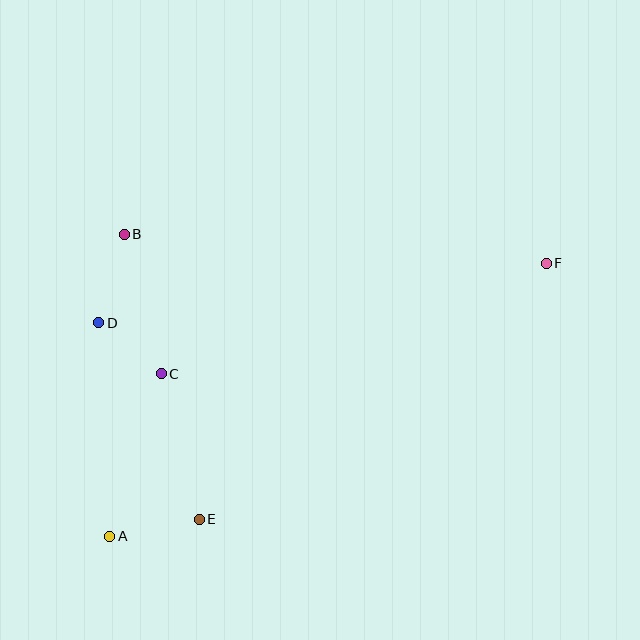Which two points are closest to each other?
Points C and D are closest to each other.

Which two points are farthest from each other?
Points A and F are farthest from each other.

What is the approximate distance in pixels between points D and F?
The distance between D and F is approximately 451 pixels.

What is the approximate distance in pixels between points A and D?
The distance between A and D is approximately 214 pixels.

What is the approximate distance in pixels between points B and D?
The distance between B and D is approximately 92 pixels.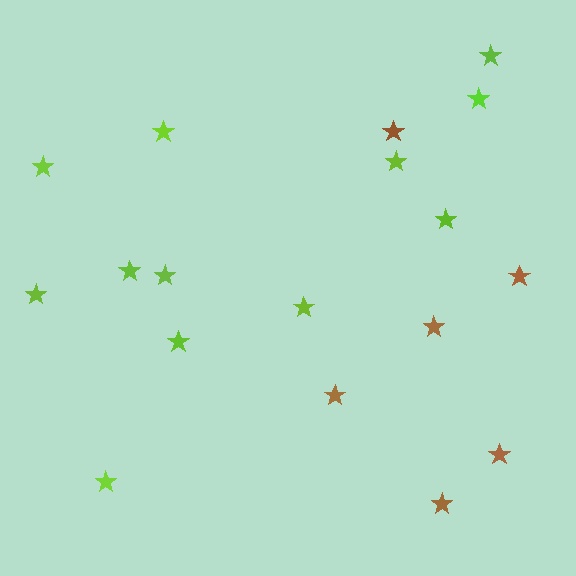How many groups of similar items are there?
There are 2 groups: one group of brown stars (6) and one group of lime stars (12).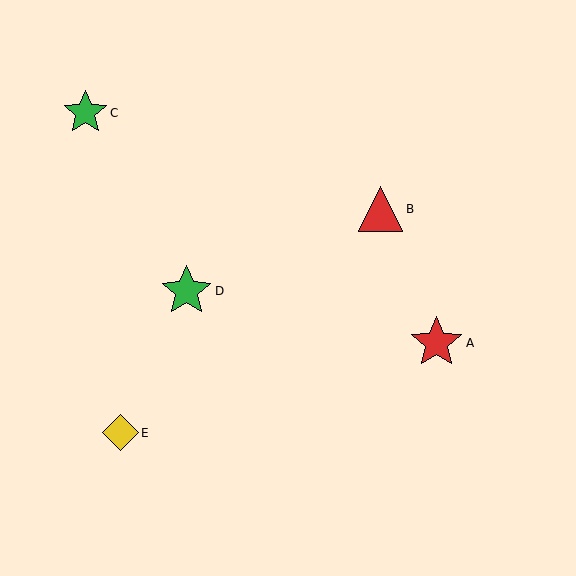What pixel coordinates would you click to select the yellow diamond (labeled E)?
Click at (120, 433) to select the yellow diamond E.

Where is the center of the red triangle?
The center of the red triangle is at (380, 209).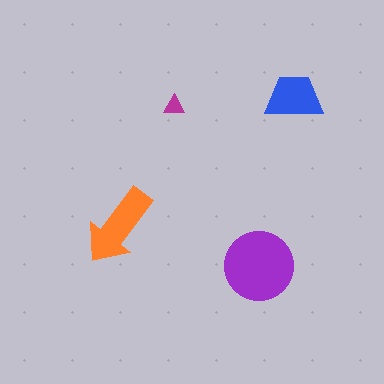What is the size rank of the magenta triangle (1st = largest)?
4th.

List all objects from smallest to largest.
The magenta triangle, the blue trapezoid, the orange arrow, the purple circle.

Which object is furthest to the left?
The orange arrow is leftmost.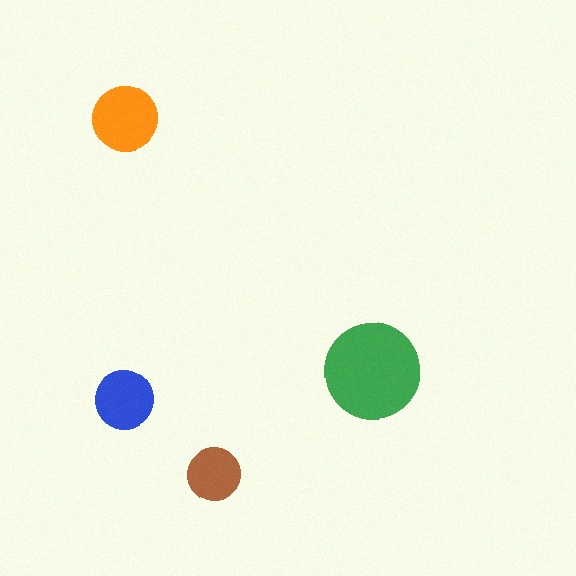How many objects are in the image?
There are 4 objects in the image.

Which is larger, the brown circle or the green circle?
The green one.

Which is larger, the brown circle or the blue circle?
The blue one.